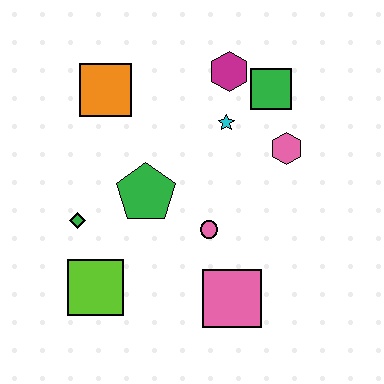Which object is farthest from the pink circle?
The orange square is farthest from the pink circle.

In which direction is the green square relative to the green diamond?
The green square is to the right of the green diamond.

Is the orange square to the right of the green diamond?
Yes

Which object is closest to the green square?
The magenta hexagon is closest to the green square.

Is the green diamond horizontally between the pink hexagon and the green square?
No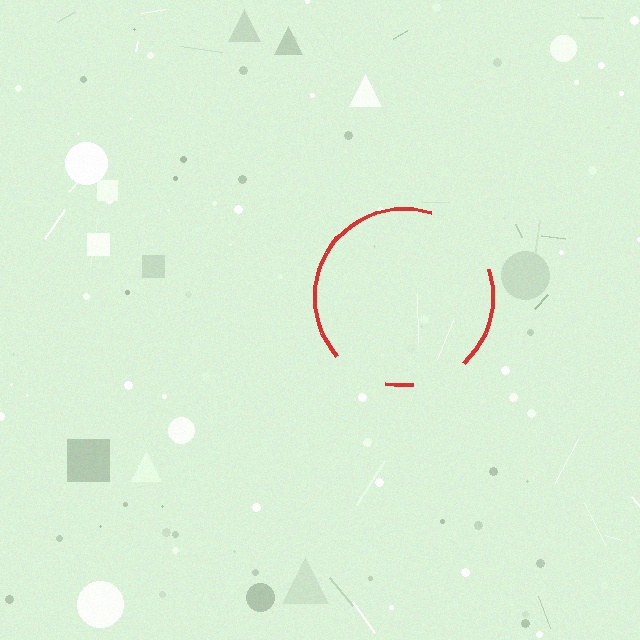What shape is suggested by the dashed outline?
The dashed outline suggests a circle.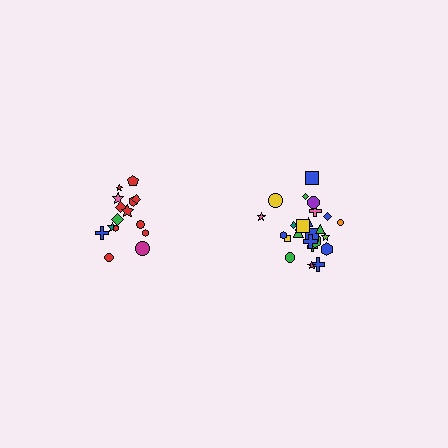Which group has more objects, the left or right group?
The right group.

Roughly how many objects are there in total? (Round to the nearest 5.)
Roughly 40 objects in total.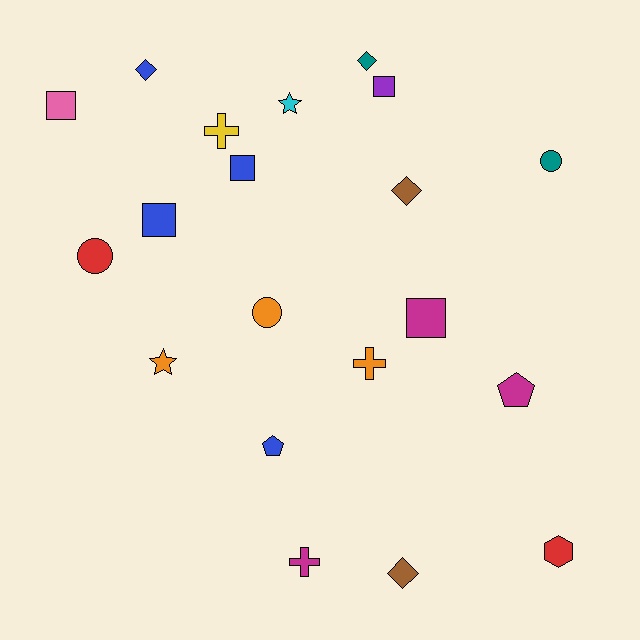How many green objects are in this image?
There are no green objects.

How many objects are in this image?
There are 20 objects.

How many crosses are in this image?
There are 3 crosses.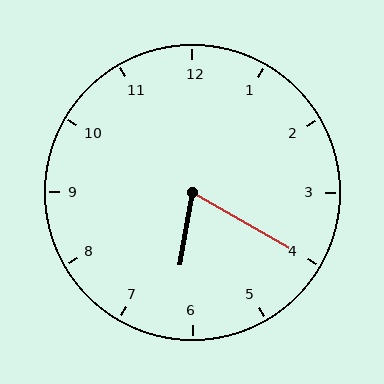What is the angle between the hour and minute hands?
Approximately 70 degrees.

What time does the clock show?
6:20.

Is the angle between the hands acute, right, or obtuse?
It is acute.